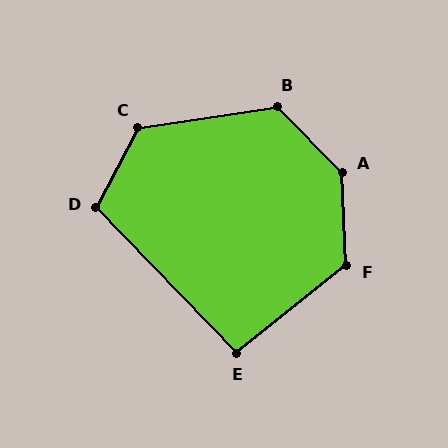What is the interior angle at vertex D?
Approximately 108 degrees (obtuse).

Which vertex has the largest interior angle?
A, at approximately 138 degrees.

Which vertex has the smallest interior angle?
E, at approximately 96 degrees.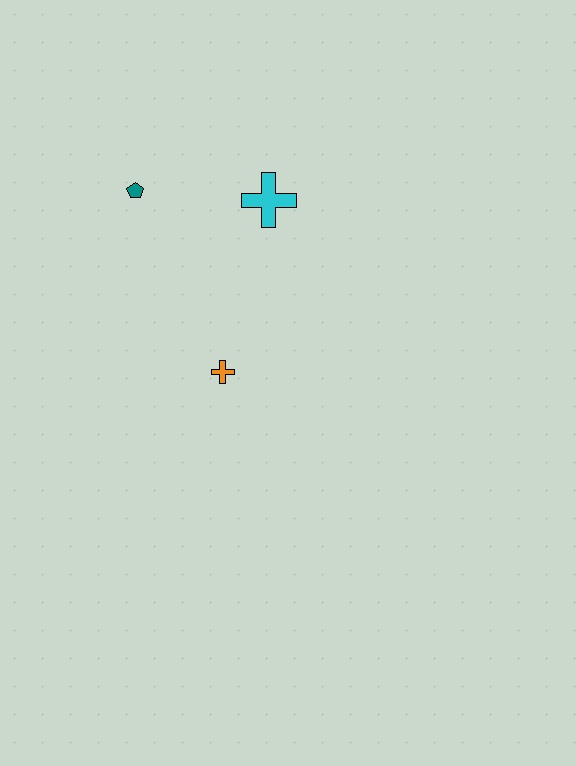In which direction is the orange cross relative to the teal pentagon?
The orange cross is below the teal pentagon.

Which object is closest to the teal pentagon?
The cyan cross is closest to the teal pentagon.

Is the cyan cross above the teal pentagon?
No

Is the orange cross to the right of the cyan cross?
No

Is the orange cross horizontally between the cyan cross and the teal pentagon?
Yes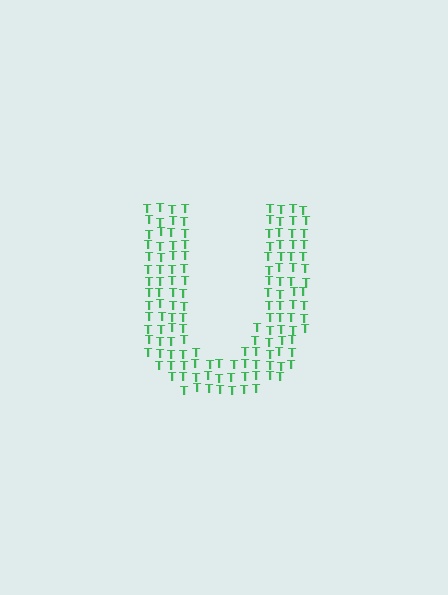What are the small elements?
The small elements are letter T's.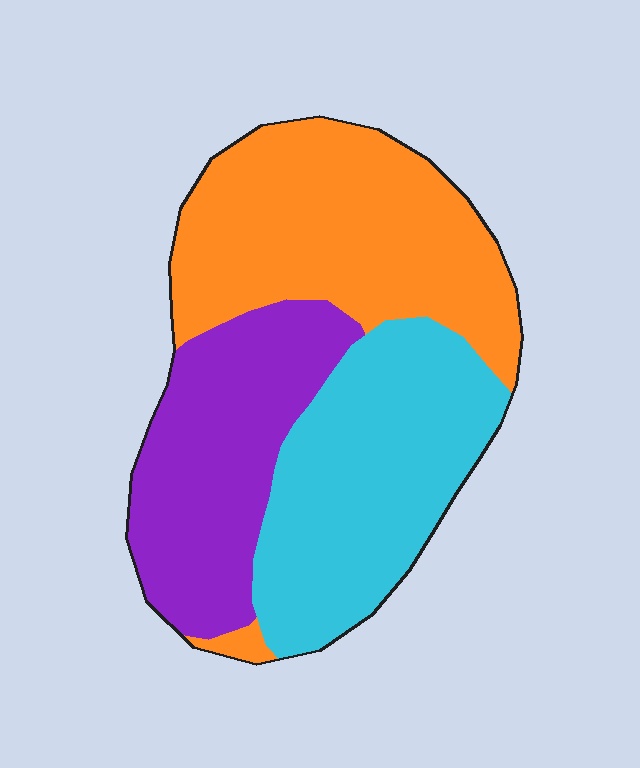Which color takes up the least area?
Purple, at roughly 30%.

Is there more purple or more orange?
Orange.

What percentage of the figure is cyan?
Cyan takes up about one third (1/3) of the figure.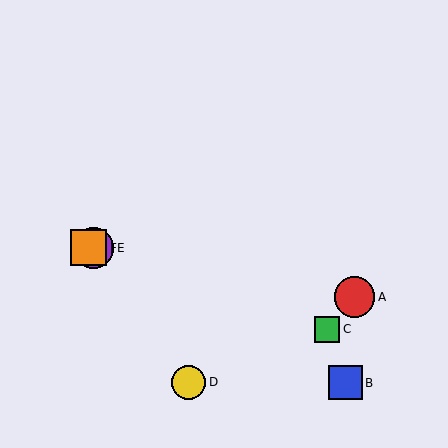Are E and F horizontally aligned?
Yes, both are at y≈248.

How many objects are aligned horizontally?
2 objects (E, F) are aligned horizontally.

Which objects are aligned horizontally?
Objects E, F are aligned horizontally.